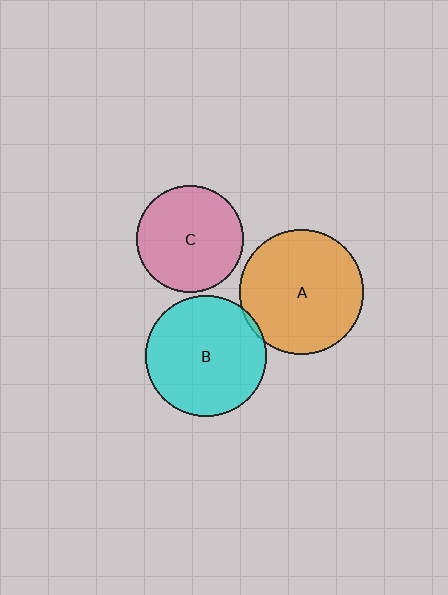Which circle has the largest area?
Circle A (orange).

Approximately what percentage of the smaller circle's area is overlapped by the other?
Approximately 5%.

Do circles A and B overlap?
Yes.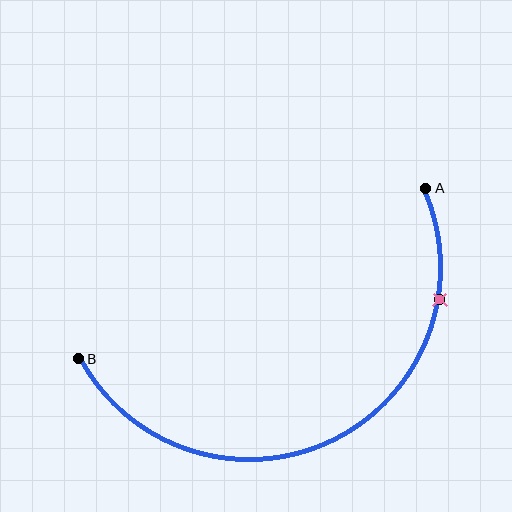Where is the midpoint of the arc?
The arc midpoint is the point on the curve farthest from the straight line joining A and B. It sits below that line.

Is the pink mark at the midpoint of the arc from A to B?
No. The pink mark lies on the arc but is closer to endpoint A. The arc midpoint would be at the point on the curve equidistant along the arc from both A and B.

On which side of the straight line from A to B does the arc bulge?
The arc bulges below the straight line connecting A and B.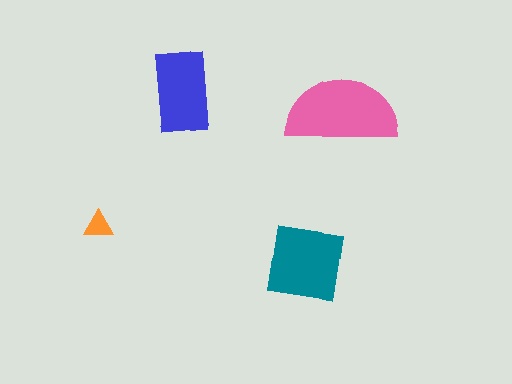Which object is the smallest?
The orange triangle.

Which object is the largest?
The pink semicircle.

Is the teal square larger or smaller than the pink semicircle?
Smaller.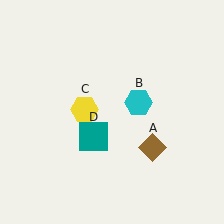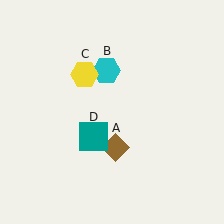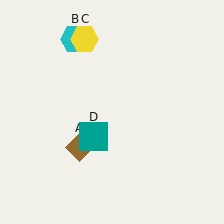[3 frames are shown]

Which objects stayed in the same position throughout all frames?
Teal square (object D) remained stationary.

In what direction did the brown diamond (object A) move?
The brown diamond (object A) moved left.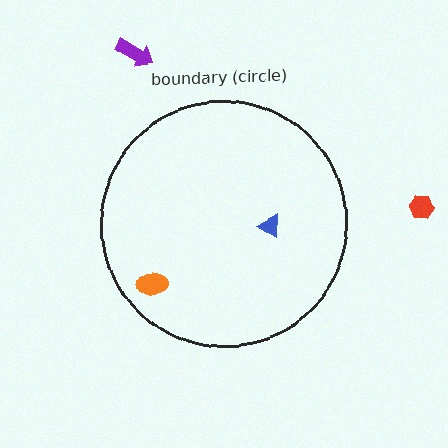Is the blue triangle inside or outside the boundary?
Inside.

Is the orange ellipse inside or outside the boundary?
Inside.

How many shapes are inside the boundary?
2 inside, 2 outside.